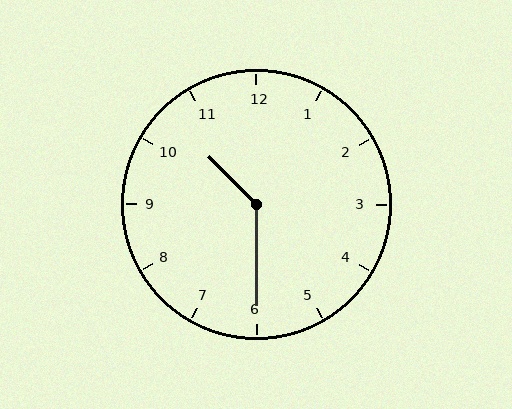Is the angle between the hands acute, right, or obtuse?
It is obtuse.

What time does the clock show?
10:30.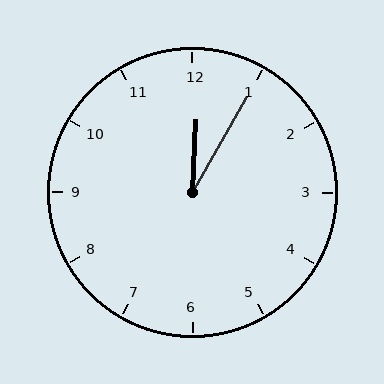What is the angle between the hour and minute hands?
Approximately 28 degrees.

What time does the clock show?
12:05.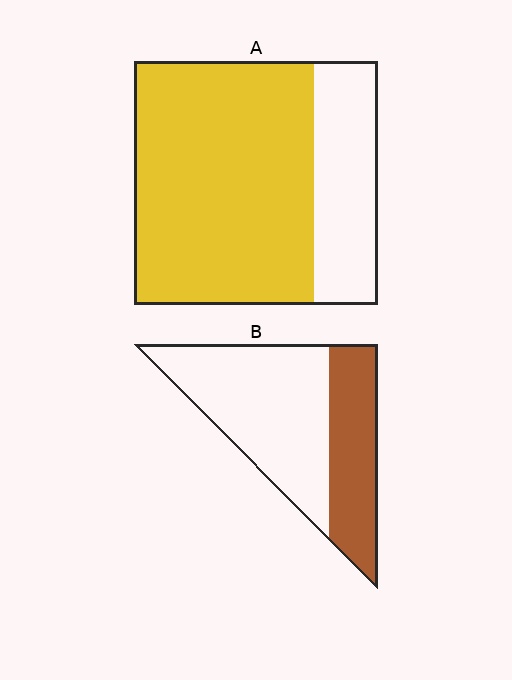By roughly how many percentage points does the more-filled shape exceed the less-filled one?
By roughly 40 percentage points (A over B).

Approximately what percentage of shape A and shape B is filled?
A is approximately 75% and B is approximately 35%.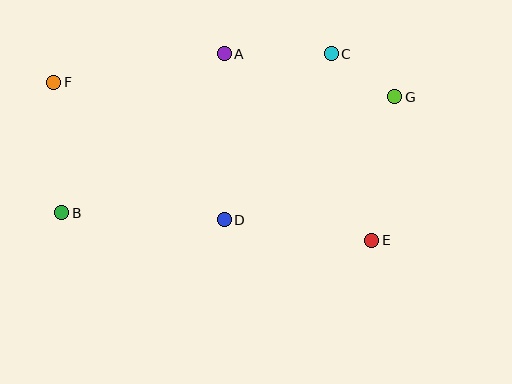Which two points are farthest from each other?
Points E and F are farthest from each other.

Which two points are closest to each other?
Points C and G are closest to each other.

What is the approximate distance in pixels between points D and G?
The distance between D and G is approximately 211 pixels.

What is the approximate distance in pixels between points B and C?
The distance between B and C is approximately 313 pixels.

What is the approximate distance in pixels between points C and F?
The distance between C and F is approximately 278 pixels.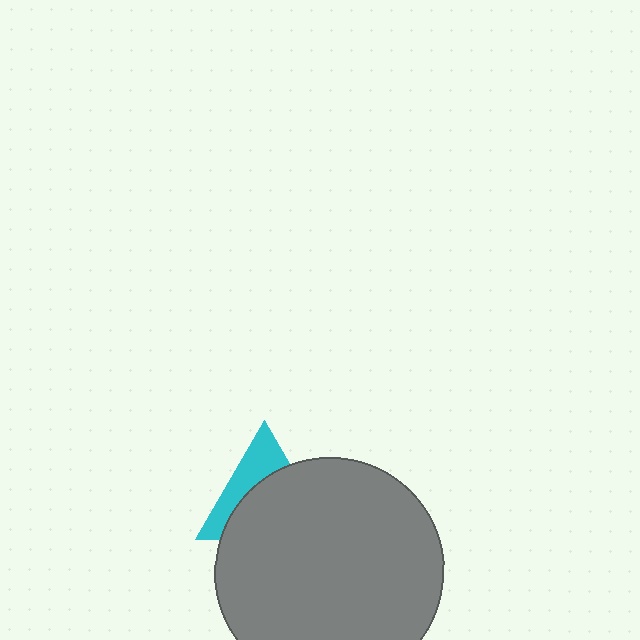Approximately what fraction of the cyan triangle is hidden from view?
Roughly 62% of the cyan triangle is hidden behind the gray circle.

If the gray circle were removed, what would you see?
You would see the complete cyan triangle.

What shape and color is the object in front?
The object in front is a gray circle.